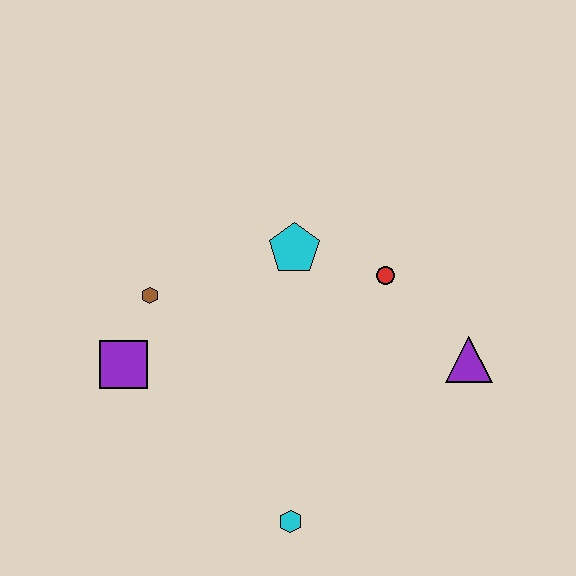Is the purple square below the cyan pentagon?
Yes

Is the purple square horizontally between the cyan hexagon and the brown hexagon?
No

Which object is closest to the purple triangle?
The red circle is closest to the purple triangle.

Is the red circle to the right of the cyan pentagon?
Yes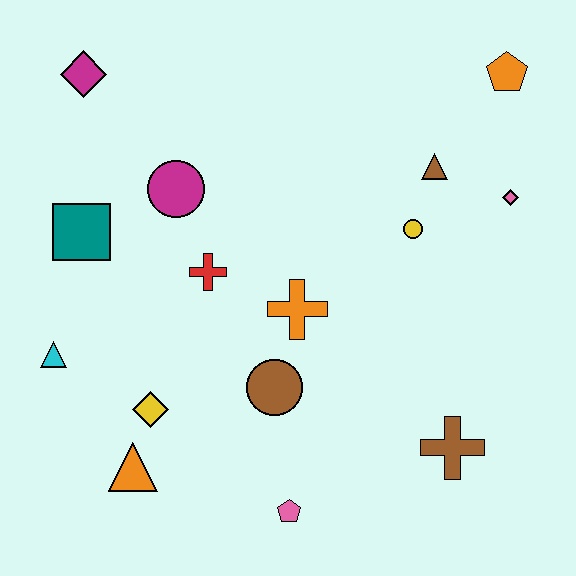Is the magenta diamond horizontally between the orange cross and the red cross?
No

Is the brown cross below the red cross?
Yes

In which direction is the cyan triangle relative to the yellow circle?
The cyan triangle is to the left of the yellow circle.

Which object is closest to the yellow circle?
The brown triangle is closest to the yellow circle.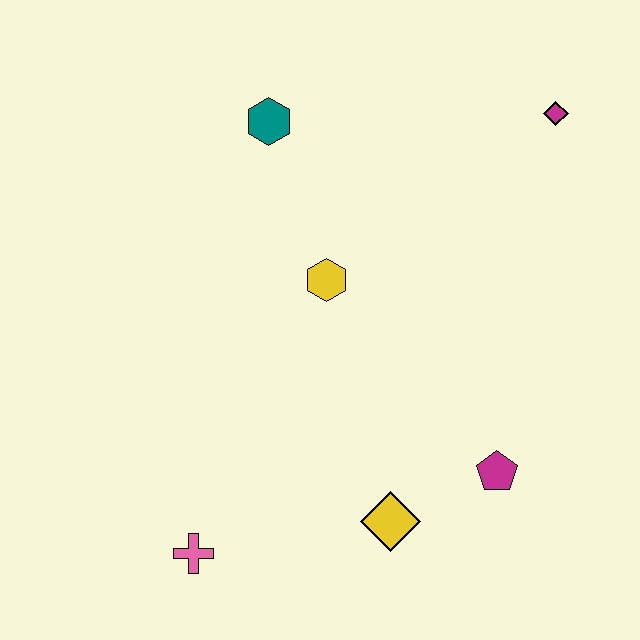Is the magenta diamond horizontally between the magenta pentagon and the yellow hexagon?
No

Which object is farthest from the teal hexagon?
The pink cross is farthest from the teal hexagon.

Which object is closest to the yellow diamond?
The magenta pentagon is closest to the yellow diamond.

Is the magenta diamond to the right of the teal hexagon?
Yes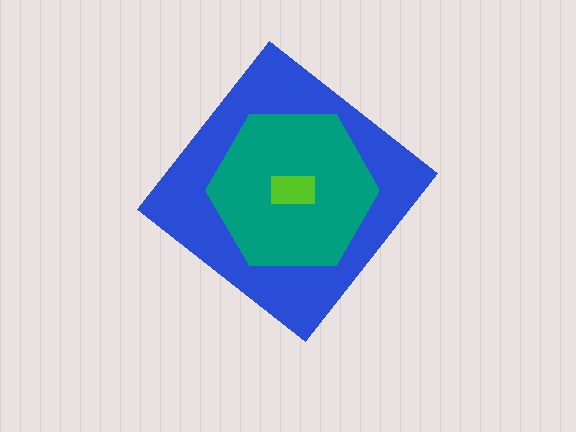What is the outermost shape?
The blue diamond.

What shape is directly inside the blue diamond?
The teal hexagon.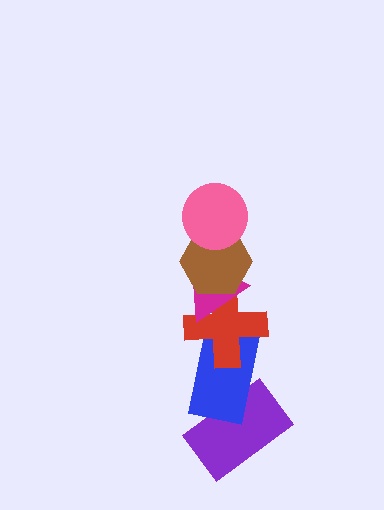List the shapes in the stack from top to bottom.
From top to bottom: the pink circle, the brown hexagon, the magenta triangle, the red cross, the blue rectangle, the purple rectangle.